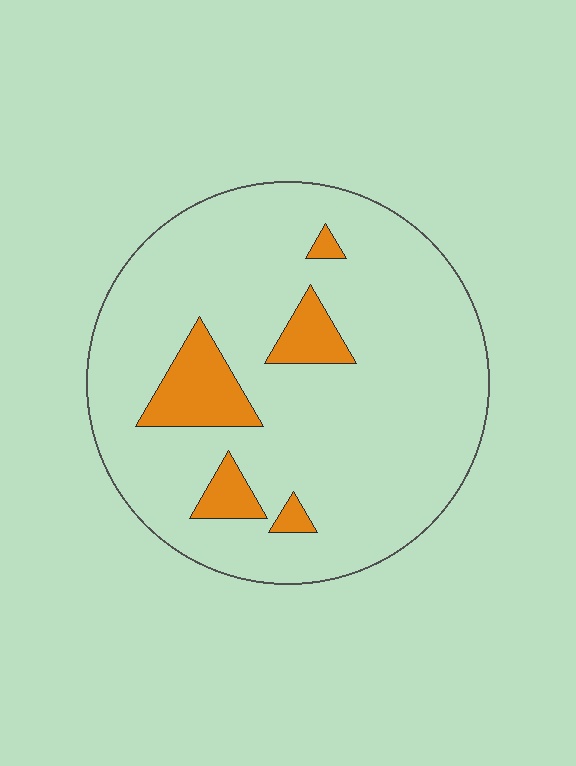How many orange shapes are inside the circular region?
5.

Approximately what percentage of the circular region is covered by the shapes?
Approximately 10%.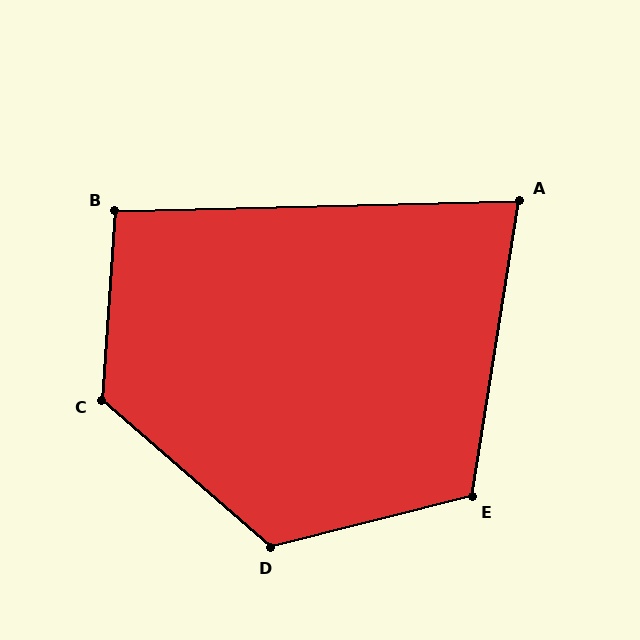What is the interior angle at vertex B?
Approximately 95 degrees (obtuse).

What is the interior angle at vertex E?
Approximately 113 degrees (obtuse).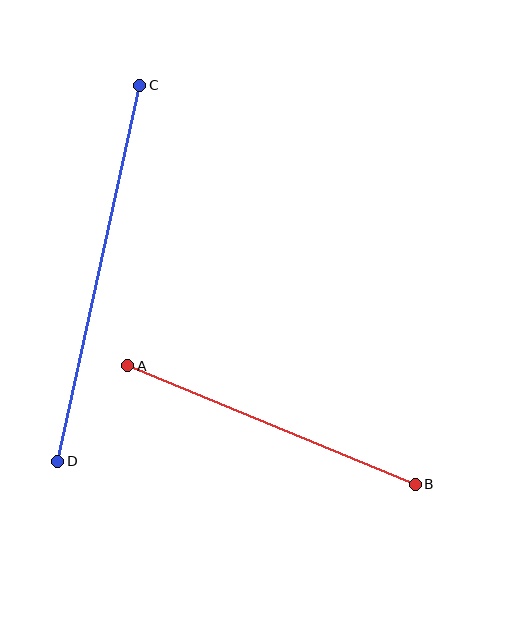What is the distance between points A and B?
The distance is approximately 311 pixels.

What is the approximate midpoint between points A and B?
The midpoint is at approximately (272, 425) pixels.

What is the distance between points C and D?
The distance is approximately 385 pixels.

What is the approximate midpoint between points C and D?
The midpoint is at approximately (99, 273) pixels.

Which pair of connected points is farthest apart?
Points C and D are farthest apart.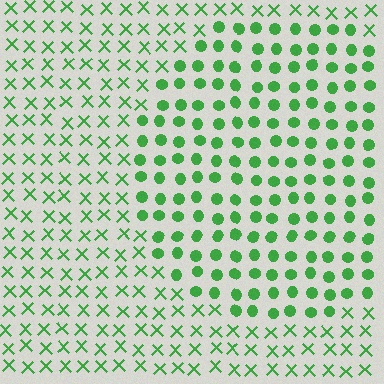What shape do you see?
I see a circle.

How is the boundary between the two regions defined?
The boundary is defined by a change in element shape: circles inside vs. X marks outside. All elements share the same color and spacing.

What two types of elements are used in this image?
The image uses circles inside the circle region and X marks outside it.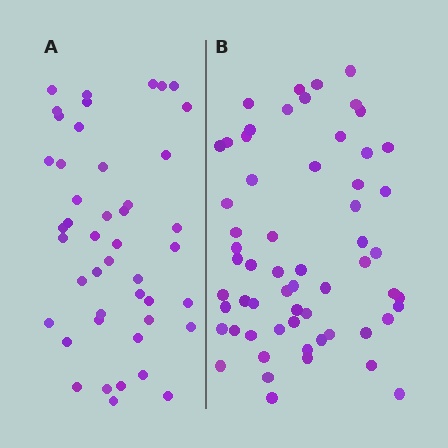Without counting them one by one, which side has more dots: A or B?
Region B (the right region) has more dots.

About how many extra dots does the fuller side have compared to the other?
Region B has approximately 15 more dots than region A.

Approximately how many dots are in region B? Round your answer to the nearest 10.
About 60 dots.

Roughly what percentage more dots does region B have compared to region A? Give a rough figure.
About 35% more.